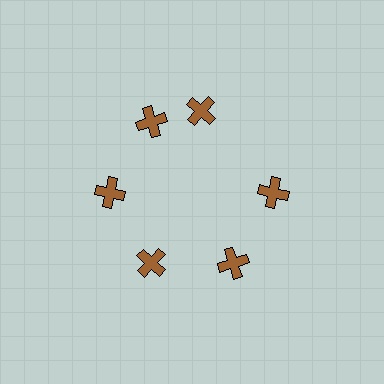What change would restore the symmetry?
The symmetry would be restored by rotating it back into even spacing with its neighbors so that all 6 crosses sit at equal angles and equal distance from the center.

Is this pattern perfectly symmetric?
No. The 6 brown crosses are arranged in a ring, but one element near the 1 o'clock position is rotated out of alignment along the ring, breaking the 6-fold rotational symmetry.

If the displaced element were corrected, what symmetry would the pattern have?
It would have 6-fold rotational symmetry — the pattern would map onto itself every 60 degrees.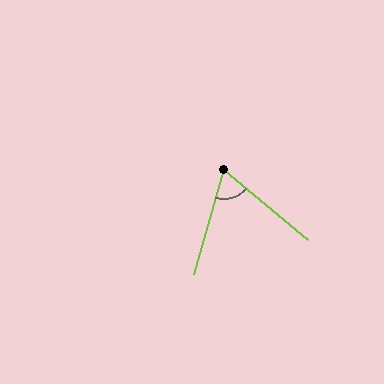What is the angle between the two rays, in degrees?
Approximately 66 degrees.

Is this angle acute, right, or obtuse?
It is acute.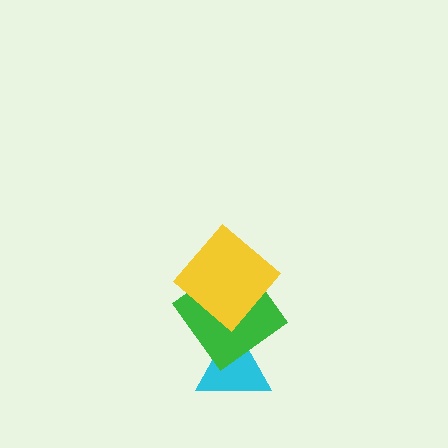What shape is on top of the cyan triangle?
The green diamond is on top of the cyan triangle.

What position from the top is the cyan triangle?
The cyan triangle is 3rd from the top.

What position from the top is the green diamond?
The green diamond is 2nd from the top.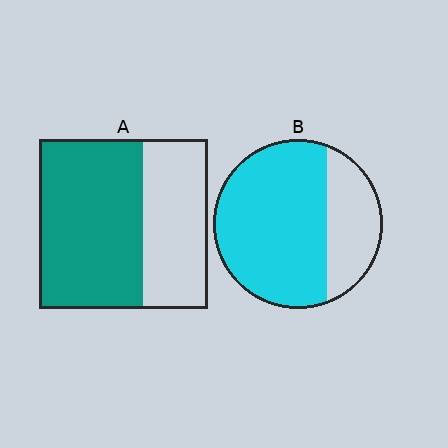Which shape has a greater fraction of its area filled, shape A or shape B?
Shape B.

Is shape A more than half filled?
Yes.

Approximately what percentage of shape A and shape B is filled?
A is approximately 60% and B is approximately 70%.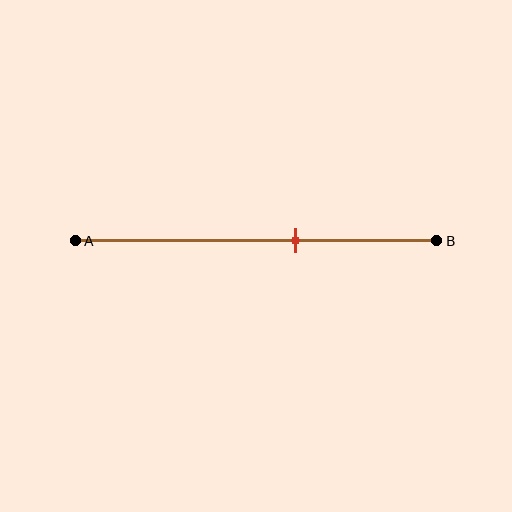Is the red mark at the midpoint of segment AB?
No, the mark is at about 60% from A, not at the 50% midpoint.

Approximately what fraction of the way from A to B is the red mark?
The red mark is approximately 60% of the way from A to B.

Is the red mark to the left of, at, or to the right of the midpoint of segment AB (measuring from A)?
The red mark is to the right of the midpoint of segment AB.